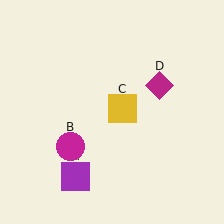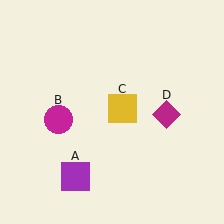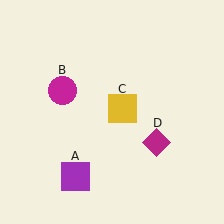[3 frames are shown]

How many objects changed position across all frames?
2 objects changed position: magenta circle (object B), magenta diamond (object D).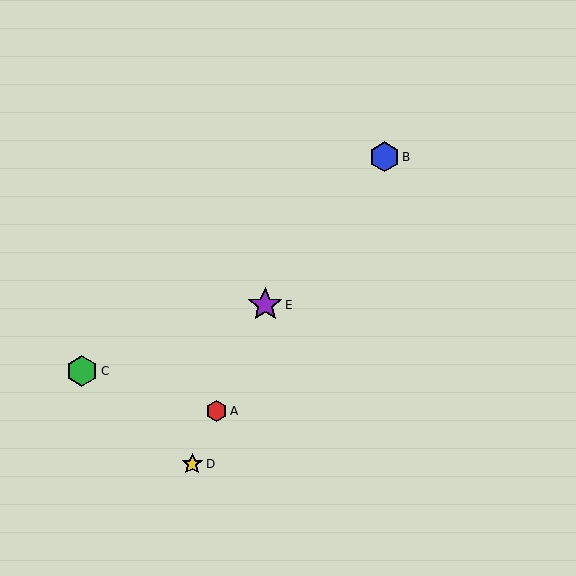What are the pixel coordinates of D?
Object D is at (192, 464).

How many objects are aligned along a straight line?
3 objects (A, D, E) are aligned along a straight line.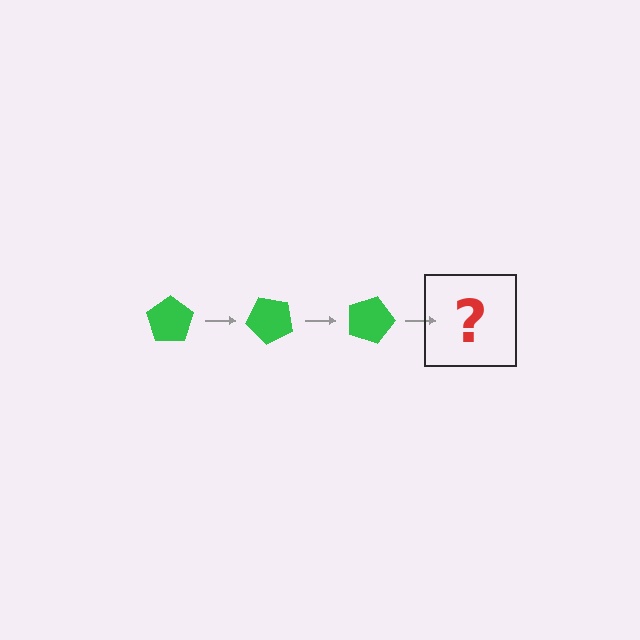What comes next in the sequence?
The next element should be a green pentagon rotated 135 degrees.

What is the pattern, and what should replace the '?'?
The pattern is that the pentagon rotates 45 degrees each step. The '?' should be a green pentagon rotated 135 degrees.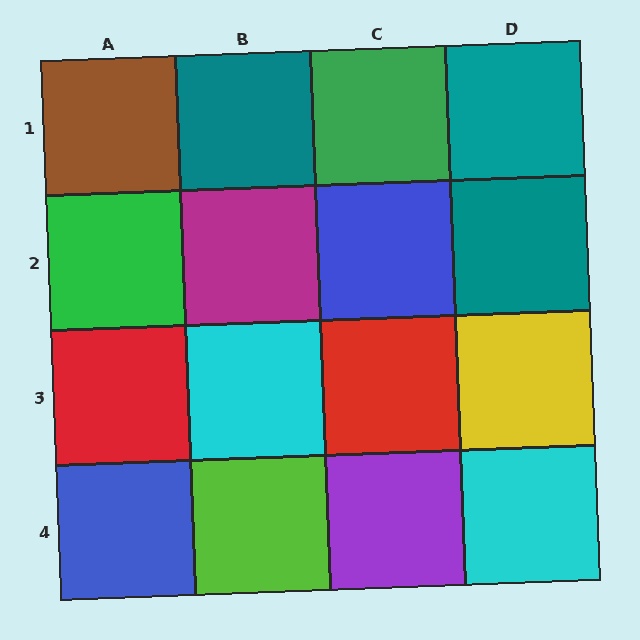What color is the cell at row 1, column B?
Teal.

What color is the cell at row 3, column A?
Red.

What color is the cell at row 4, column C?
Purple.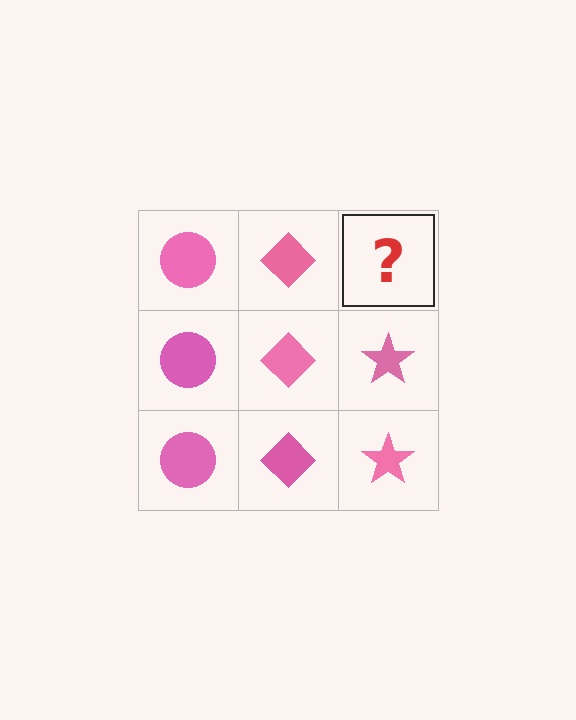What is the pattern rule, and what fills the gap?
The rule is that each column has a consistent shape. The gap should be filled with a pink star.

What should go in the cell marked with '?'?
The missing cell should contain a pink star.